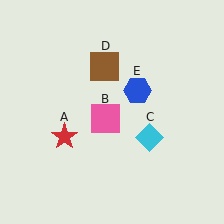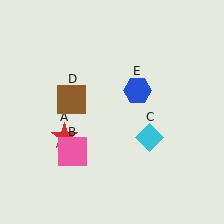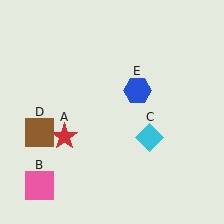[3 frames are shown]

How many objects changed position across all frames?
2 objects changed position: pink square (object B), brown square (object D).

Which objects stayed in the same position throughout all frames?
Red star (object A) and cyan diamond (object C) and blue hexagon (object E) remained stationary.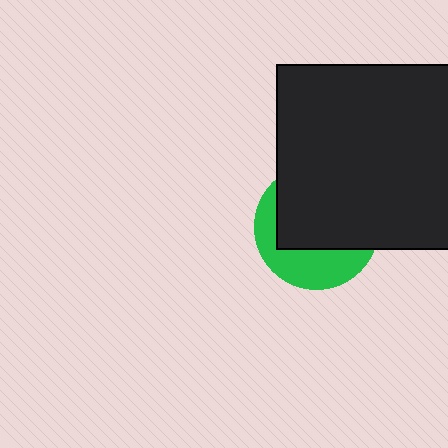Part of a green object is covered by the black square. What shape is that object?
It is a circle.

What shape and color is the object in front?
The object in front is a black square.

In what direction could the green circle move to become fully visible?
The green circle could move down. That would shift it out from behind the black square entirely.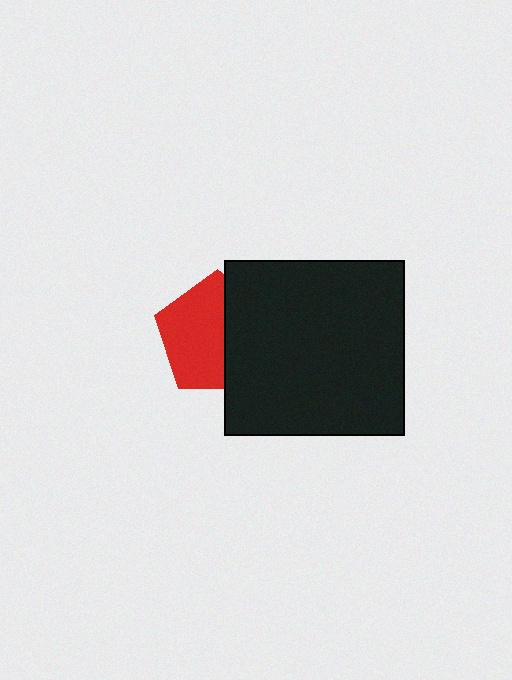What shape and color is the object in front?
The object in front is a black rectangle.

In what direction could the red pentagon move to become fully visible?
The red pentagon could move left. That would shift it out from behind the black rectangle entirely.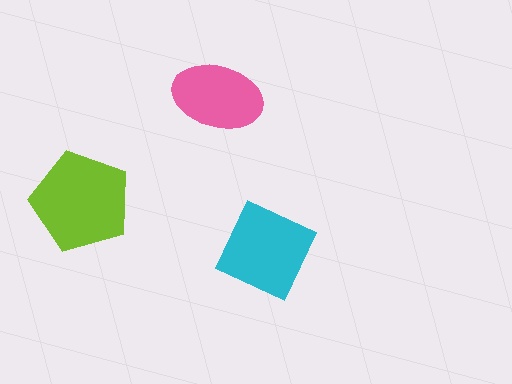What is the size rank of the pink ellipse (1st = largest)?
3rd.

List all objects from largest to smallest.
The lime pentagon, the cyan diamond, the pink ellipse.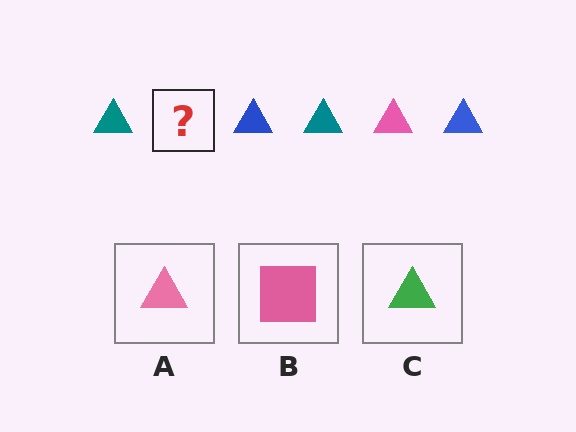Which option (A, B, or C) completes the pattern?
A.